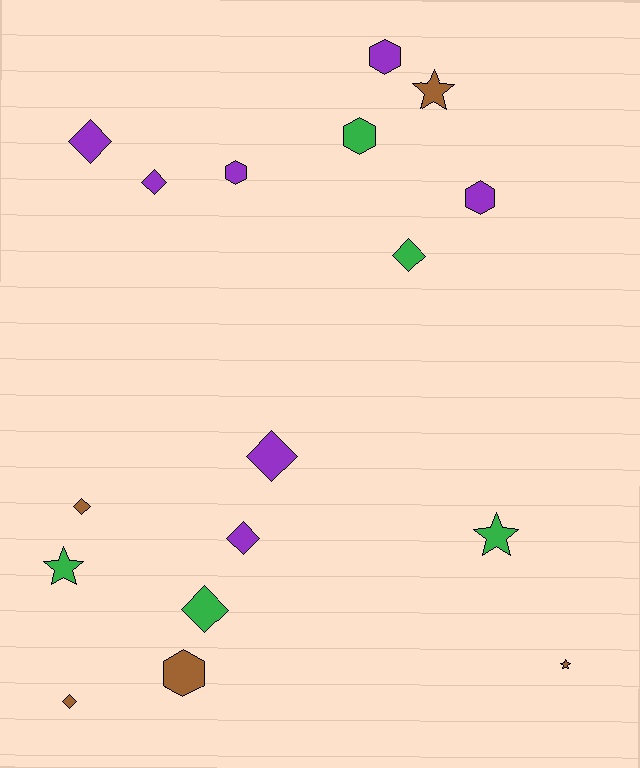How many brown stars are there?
There are 2 brown stars.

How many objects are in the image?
There are 17 objects.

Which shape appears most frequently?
Diamond, with 8 objects.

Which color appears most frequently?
Purple, with 7 objects.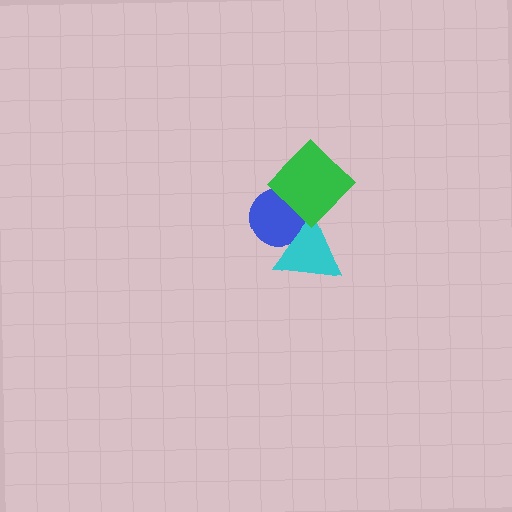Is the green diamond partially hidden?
No, no other shape covers it.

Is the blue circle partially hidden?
Yes, it is partially covered by another shape.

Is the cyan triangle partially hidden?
Yes, it is partially covered by another shape.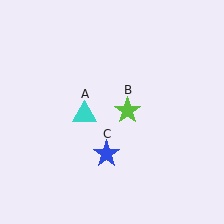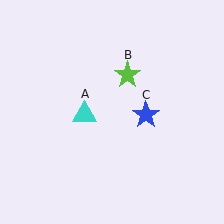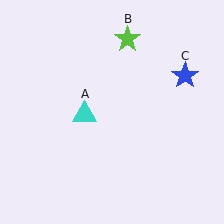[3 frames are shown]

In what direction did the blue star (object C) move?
The blue star (object C) moved up and to the right.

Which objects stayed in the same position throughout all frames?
Cyan triangle (object A) remained stationary.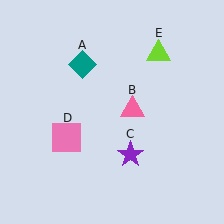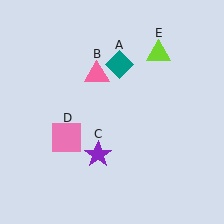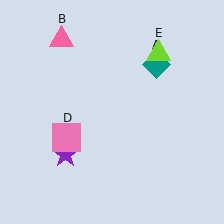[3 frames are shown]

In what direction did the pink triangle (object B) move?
The pink triangle (object B) moved up and to the left.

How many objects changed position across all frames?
3 objects changed position: teal diamond (object A), pink triangle (object B), purple star (object C).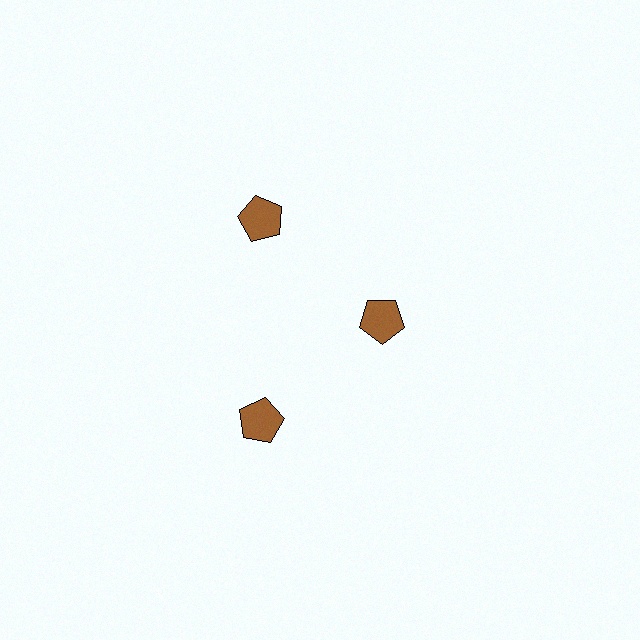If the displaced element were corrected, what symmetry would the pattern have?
It would have 3-fold rotational symmetry — the pattern would map onto itself every 120 degrees.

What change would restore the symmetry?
The symmetry would be restored by moving it outward, back onto the ring so that all 3 pentagons sit at equal angles and equal distance from the center.